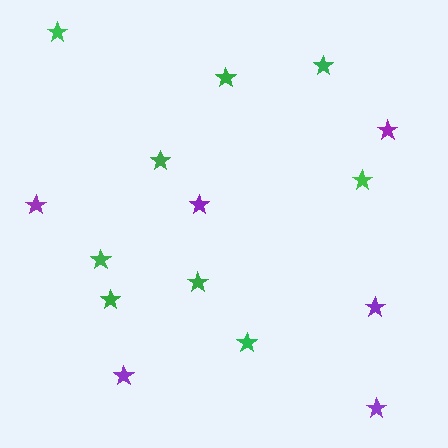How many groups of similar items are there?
There are 2 groups: one group of green stars (9) and one group of purple stars (6).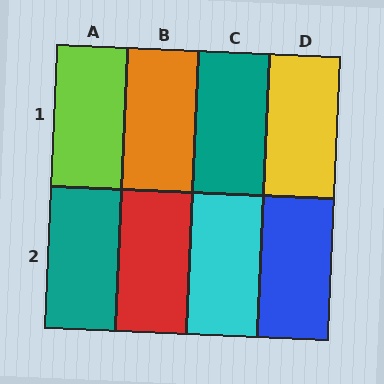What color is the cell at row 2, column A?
Teal.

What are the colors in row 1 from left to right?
Lime, orange, teal, yellow.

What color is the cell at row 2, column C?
Cyan.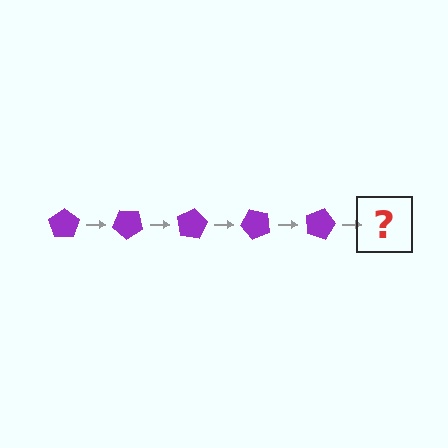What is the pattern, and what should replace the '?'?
The pattern is that the pentagon rotates 40 degrees each step. The '?' should be a purple pentagon rotated 200 degrees.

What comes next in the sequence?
The next element should be a purple pentagon rotated 200 degrees.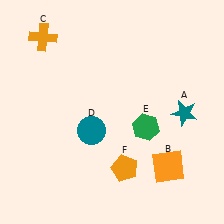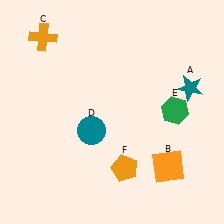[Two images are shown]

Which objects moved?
The objects that moved are: the teal star (A), the green hexagon (E).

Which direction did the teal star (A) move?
The teal star (A) moved up.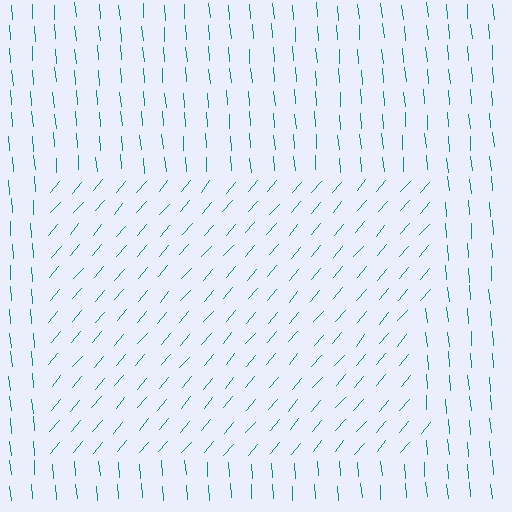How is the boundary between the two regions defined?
The boundary is defined purely by a change in line orientation (approximately 45 degrees difference). All lines are the same color and thickness.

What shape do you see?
I see a rectangle.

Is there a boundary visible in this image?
Yes, there is a texture boundary formed by a change in line orientation.